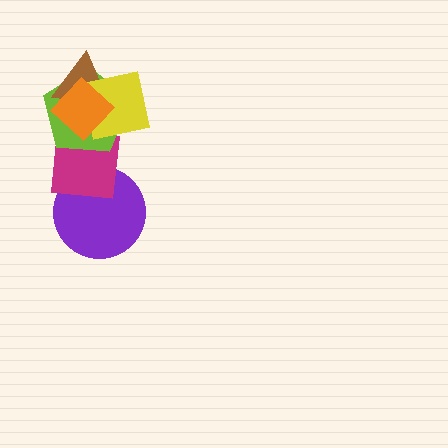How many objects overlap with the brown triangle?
3 objects overlap with the brown triangle.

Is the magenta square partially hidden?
Yes, it is partially covered by another shape.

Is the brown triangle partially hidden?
Yes, it is partially covered by another shape.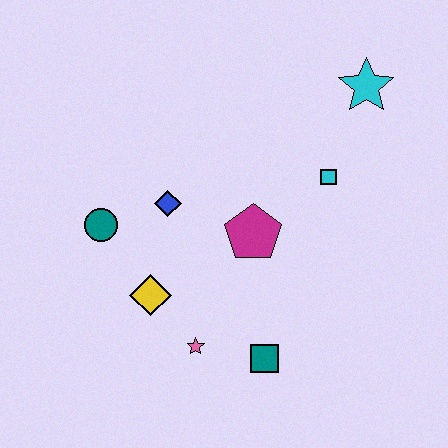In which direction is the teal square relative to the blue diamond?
The teal square is below the blue diamond.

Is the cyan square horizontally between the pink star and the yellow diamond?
No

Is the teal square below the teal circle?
Yes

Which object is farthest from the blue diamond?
The cyan star is farthest from the blue diamond.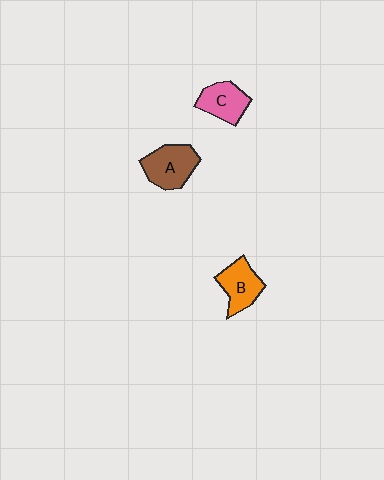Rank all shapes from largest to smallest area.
From largest to smallest: A (brown), B (orange), C (pink).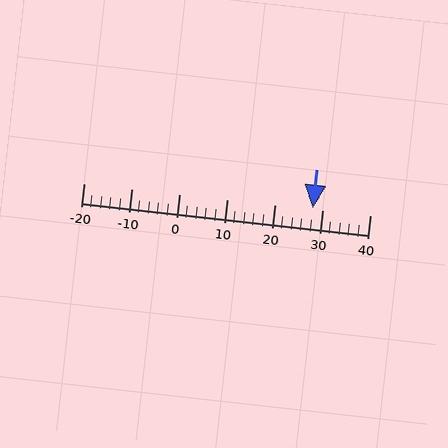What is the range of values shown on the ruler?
The ruler shows values from -20 to 40.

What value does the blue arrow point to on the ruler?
The blue arrow points to approximately 28.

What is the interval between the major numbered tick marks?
The major tick marks are spaced 10 units apart.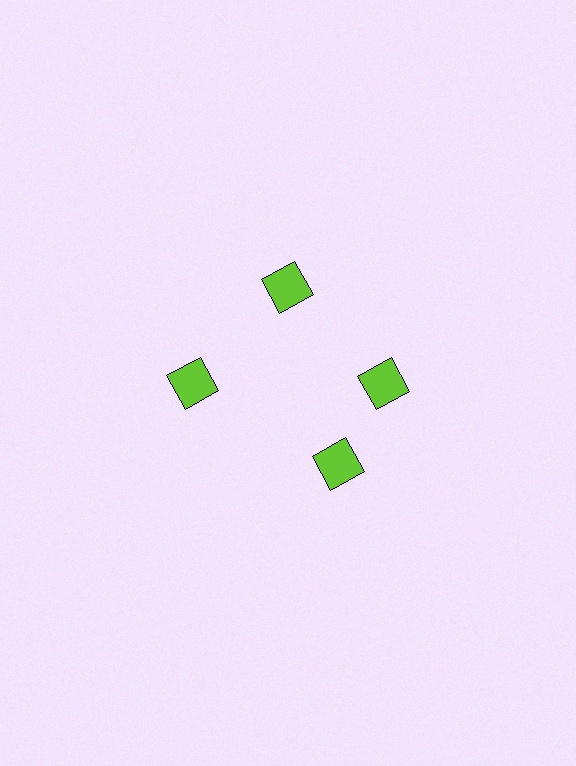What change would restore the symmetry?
The symmetry would be restored by rotating it back into even spacing with its neighbors so that all 4 squares sit at equal angles and equal distance from the center.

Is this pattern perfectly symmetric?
No. The 4 lime squares are arranged in a ring, but one element near the 6 o'clock position is rotated out of alignment along the ring, breaking the 4-fold rotational symmetry.